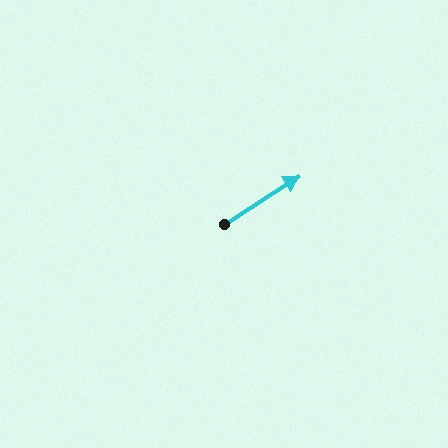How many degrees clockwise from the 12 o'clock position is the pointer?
Approximately 57 degrees.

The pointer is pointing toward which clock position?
Roughly 2 o'clock.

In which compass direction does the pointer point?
Northeast.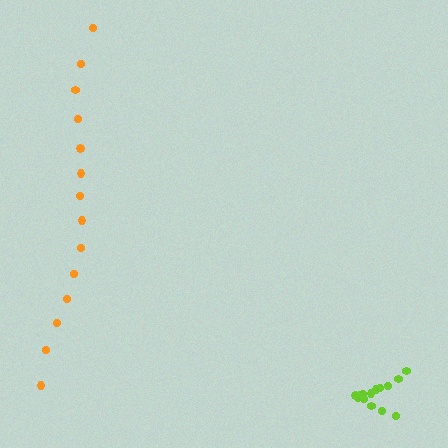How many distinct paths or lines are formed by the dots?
There are 2 distinct paths.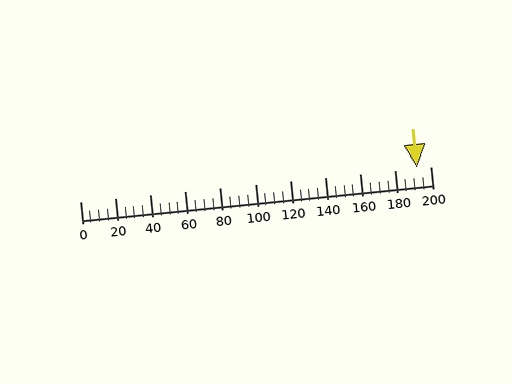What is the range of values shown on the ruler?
The ruler shows values from 0 to 200.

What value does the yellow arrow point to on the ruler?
The yellow arrow points to approximately 192.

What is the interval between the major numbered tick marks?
The major tick marks are spaced 20 units apart.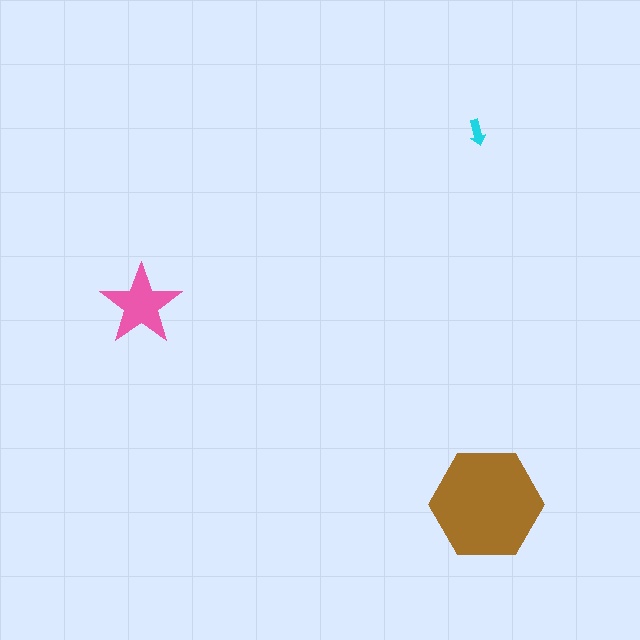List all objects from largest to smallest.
The brown hexagon, the pink star, the cyan arrow.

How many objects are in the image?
There are 3 objects in the image.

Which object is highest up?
The cyan arrow is topmost.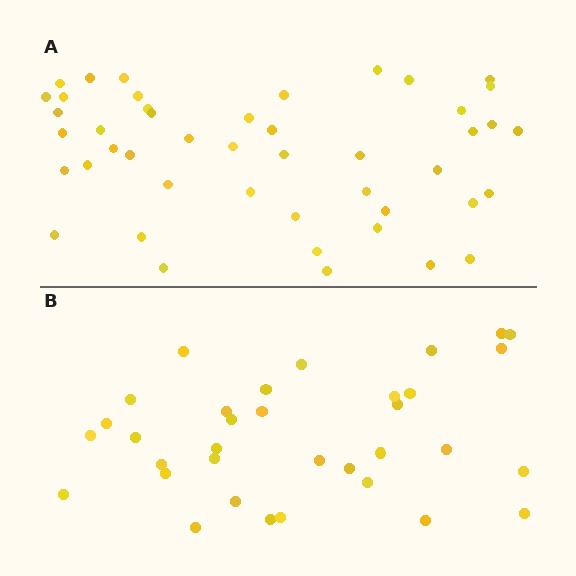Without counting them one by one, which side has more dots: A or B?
Region A (the top region) has more dots.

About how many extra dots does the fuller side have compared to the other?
Region A has roughly 12 or so more dots than region B.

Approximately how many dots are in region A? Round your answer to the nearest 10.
About 50 dots. (The exact count is 46, which rounds to 50.)